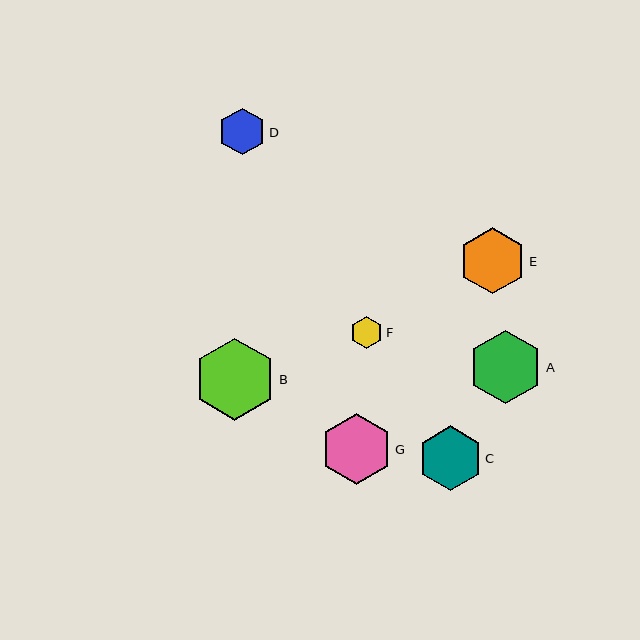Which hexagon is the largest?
Hexagon B is the largest with a size of approximately 82 pixels.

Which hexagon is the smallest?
Hexagon F is the smallest with a size of approximately 32 pixels.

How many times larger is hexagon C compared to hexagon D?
Hexagon C is approximately 1.4 times the size of hexagon D.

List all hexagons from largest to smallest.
From largest to smallest: B, A, G, E, C, D, F.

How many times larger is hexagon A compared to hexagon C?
Hexagon A is approximately 1.1 times the size of hexagon C.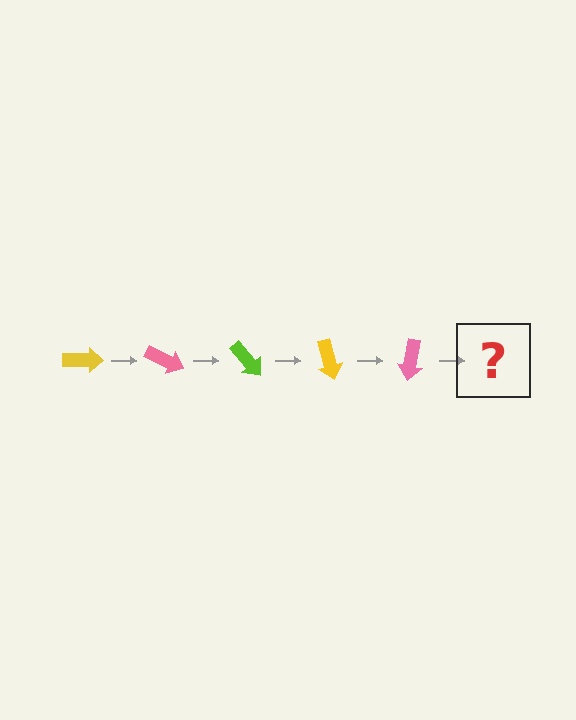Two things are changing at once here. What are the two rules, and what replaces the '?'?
The two rules are that it rotates 25 degrees each step and the color cycles through yellow, pink, and lime. The '?' should be a lime arrow, rotated 125 degrees from the start.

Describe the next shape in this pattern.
It should be a lime arrow, rotated 125 degrees from the start.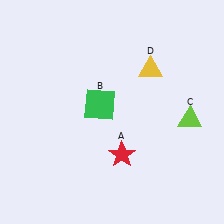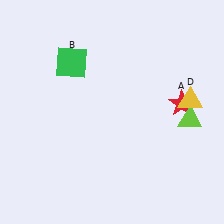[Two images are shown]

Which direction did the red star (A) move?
The red star (A) moved right.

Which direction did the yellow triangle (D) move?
The yellow triangle (D) moved right.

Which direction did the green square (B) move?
The green square (B) moved up.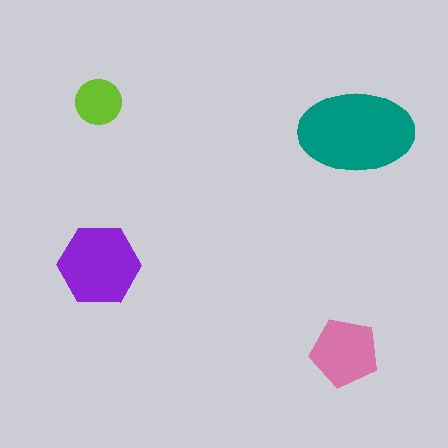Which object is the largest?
The teal ellipse.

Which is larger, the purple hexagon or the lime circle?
The purple hexagon.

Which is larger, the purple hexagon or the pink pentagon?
The purple hexagon.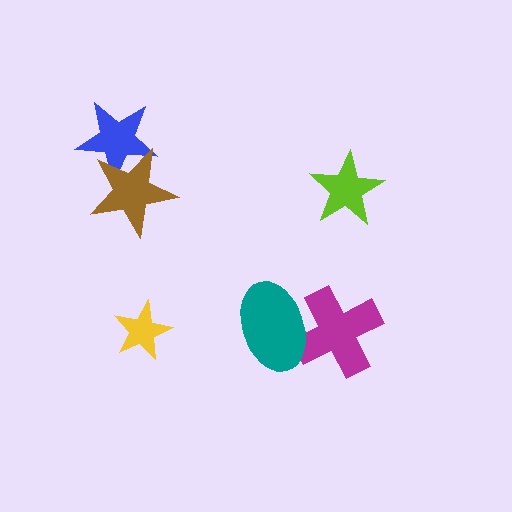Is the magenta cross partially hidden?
Yes, it is partially covered by another shape.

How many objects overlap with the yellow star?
0 objects overlap with the yellow star.